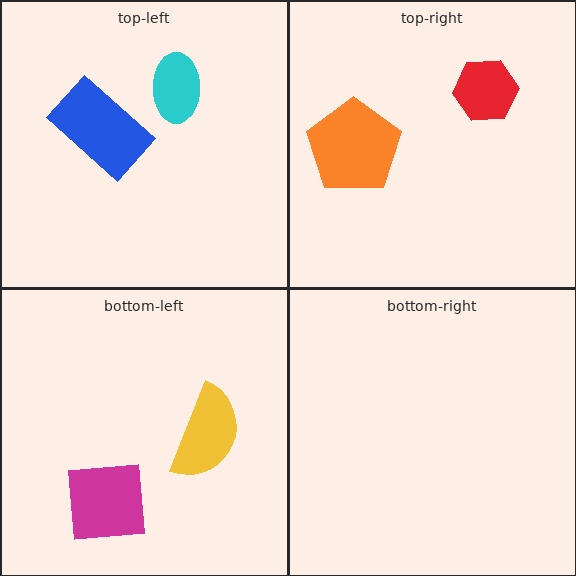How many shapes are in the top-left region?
2.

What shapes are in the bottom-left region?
The magenta square, the yellow semicircle.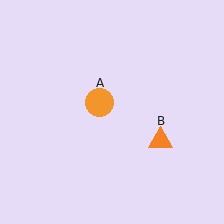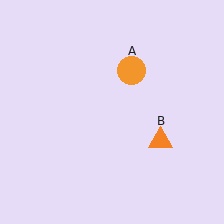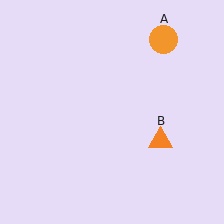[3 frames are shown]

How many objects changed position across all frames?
1 object changed position: orange circle (object A).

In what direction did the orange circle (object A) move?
The orange circle (object A) moved up and to the right.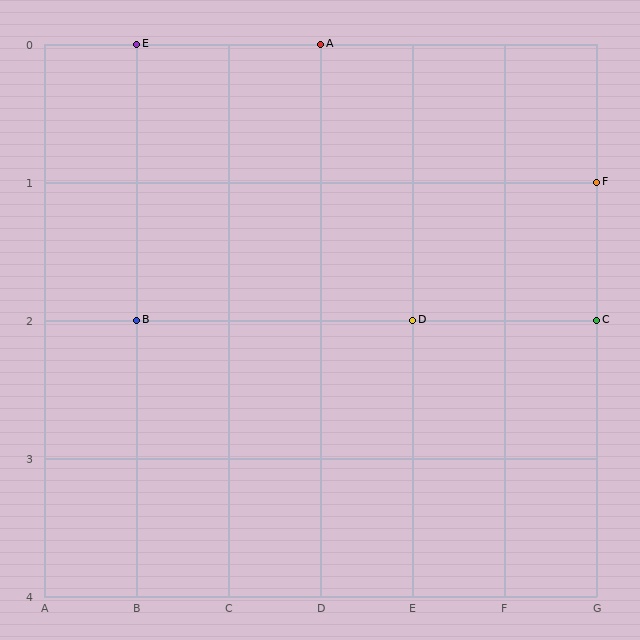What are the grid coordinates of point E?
Point E is at grid coordinates (B, 0).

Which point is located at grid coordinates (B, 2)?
Point B is at (B, 2).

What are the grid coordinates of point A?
Point A is at grid coordinates (D, 0).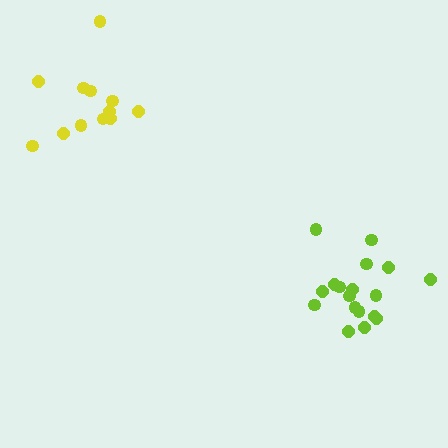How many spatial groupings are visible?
There are 2 spatial groupings.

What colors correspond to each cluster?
The clusters are colored: lime, yellow.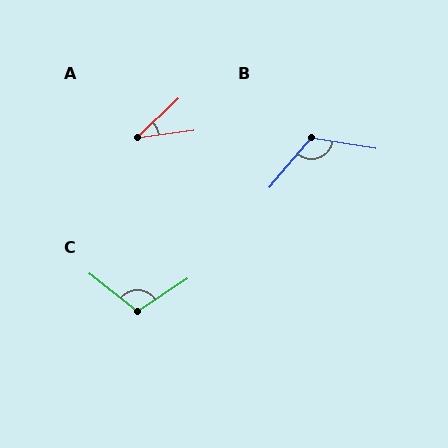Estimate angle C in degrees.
Approximately 108 degrees.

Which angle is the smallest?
A, at approximately 36 degrees.